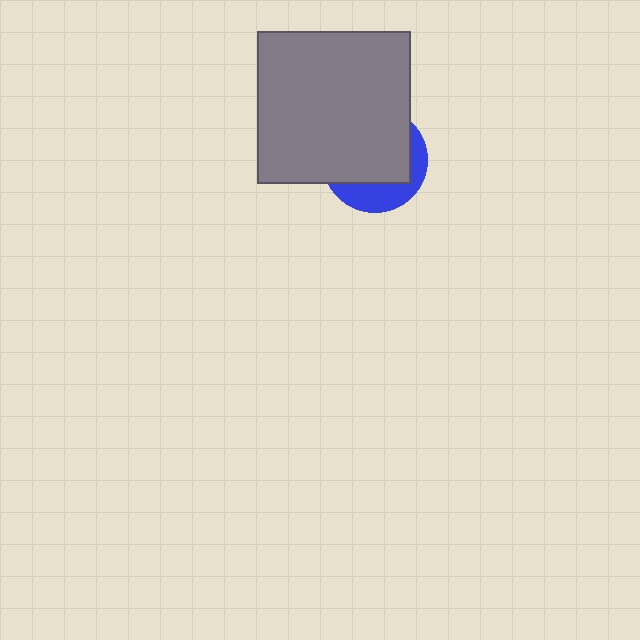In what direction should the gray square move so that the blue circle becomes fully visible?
The gray square should move toward the upper-left. That is the shortest direction to clear the overlap and leave the blue circle fully visible.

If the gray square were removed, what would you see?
You would see the complete blue circle.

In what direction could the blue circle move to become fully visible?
The blue circle could move toward the lower-right. That would shift it out from behind the gray square entirely.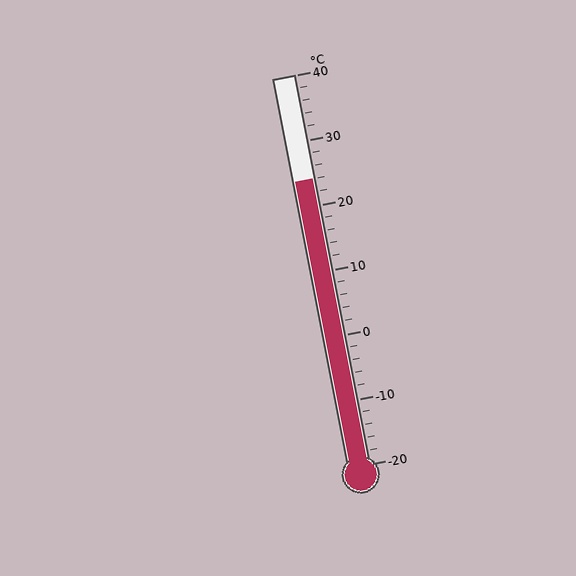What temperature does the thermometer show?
The thermometer shows approximately 24°C.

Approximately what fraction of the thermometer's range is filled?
The thermometer is filled to approximately 75% of its range.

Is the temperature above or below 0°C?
The temperature is above 0°C.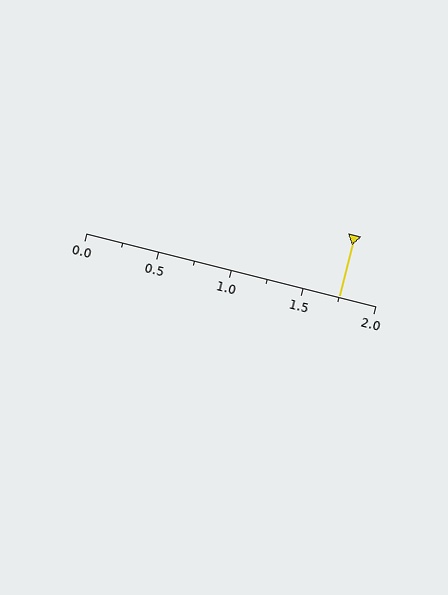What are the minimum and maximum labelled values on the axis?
The axis runs from 0.0 to 2.0.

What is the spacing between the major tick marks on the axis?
The major ticks are spaced 0.5 apart.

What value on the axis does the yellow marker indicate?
The marker indicates approximately 1.75.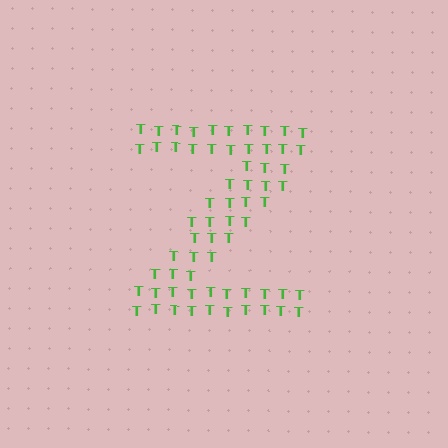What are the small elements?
The small elements are letter T's.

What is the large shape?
The large shape is the letter Z.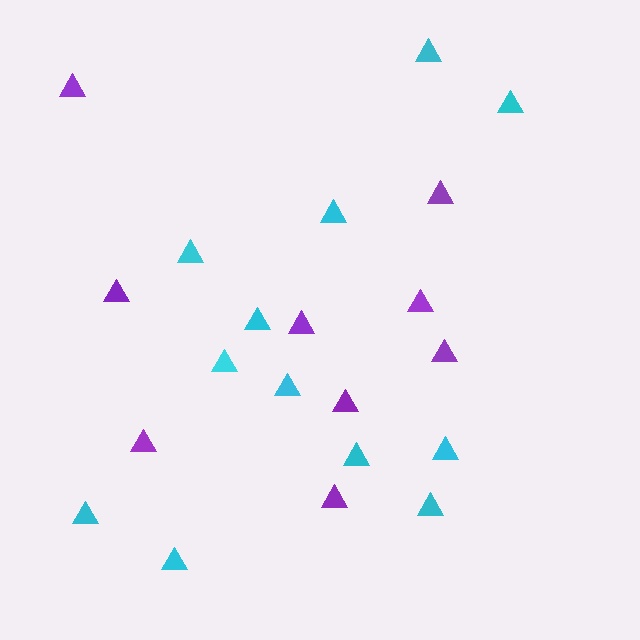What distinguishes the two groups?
There are 2 groups: one group of purple triangles (9) and one group of cyan triangles (12).